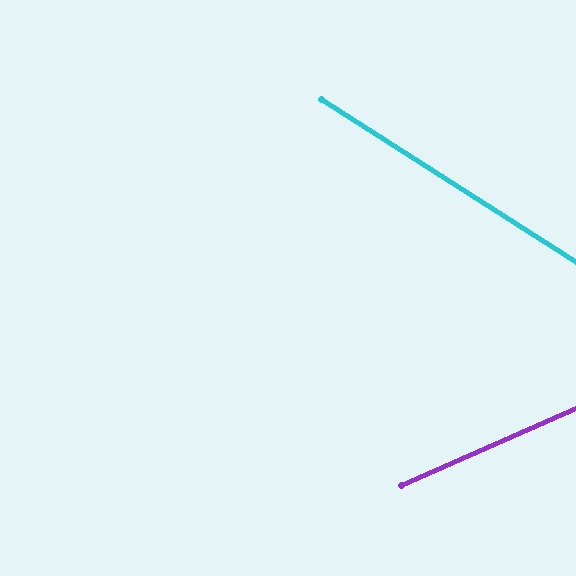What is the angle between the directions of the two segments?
Approximately 56 degrees.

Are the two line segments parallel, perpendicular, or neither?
Neither parallel nor perpendicular — they differ by about 56°.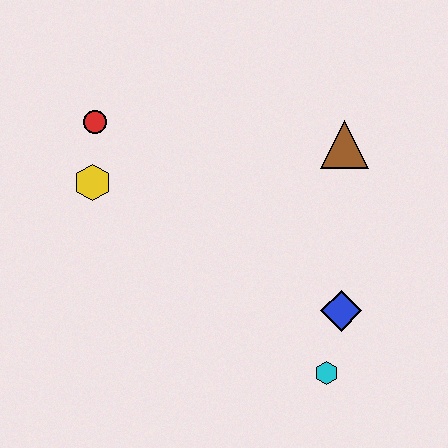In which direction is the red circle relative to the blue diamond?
The red circle is to the left of the blue diamond.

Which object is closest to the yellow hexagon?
The red circle is closest to the yellow hexagon.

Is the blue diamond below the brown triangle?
Yes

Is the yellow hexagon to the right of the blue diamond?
No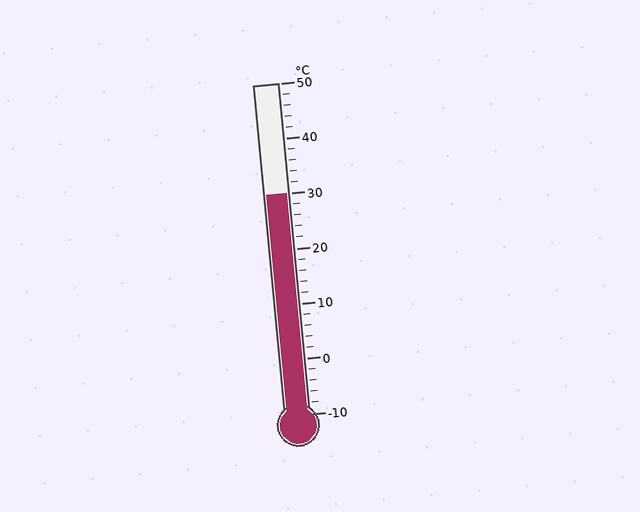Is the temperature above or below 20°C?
The temperature is above 20°C.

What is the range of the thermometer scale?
The thermometer scale ranges from -10°C to 50°C.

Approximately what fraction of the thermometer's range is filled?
The thermometer is filled to approximately 65% of its range.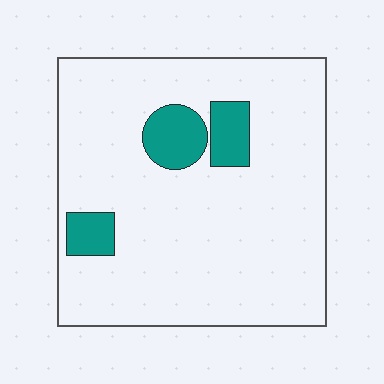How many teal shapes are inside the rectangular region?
3.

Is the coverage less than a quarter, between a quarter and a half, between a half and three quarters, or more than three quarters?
Less than a quarter.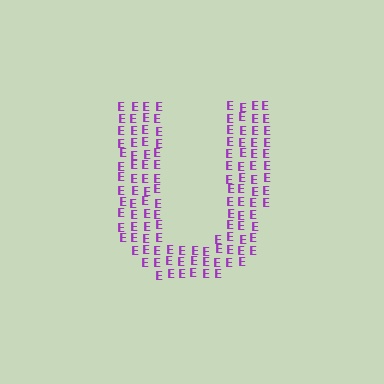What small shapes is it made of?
It is made of small letter E's.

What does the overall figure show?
The overall figure shows the letter U.